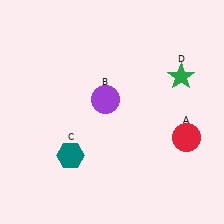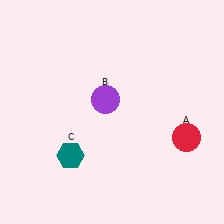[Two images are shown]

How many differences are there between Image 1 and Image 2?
There is 1 difference between the two images.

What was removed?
The green star (D) was removed in Image 2.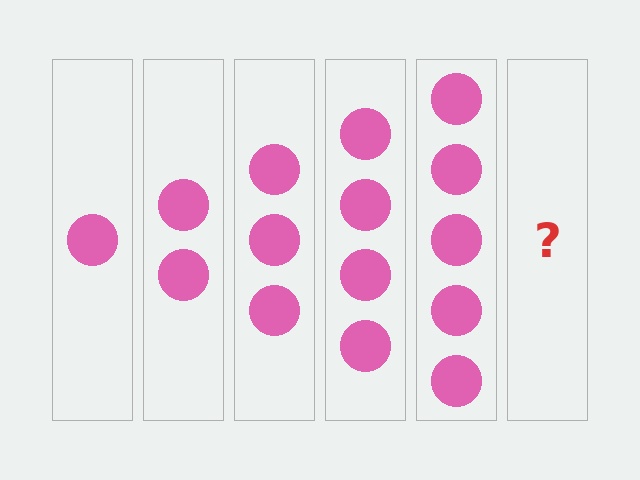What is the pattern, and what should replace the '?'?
The pattern is that each step adds one more circle. The '?' should be 6 circles.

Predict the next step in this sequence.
The next step is 6 circles.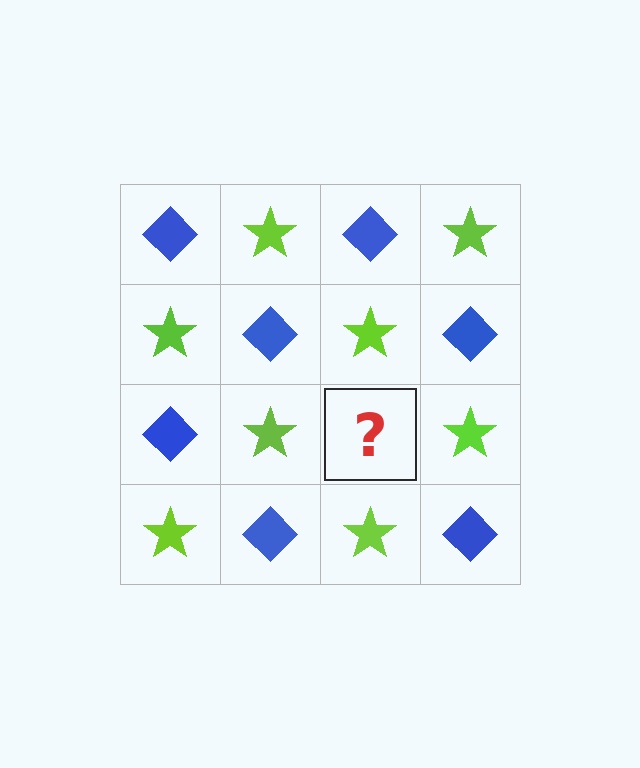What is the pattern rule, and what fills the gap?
The rule is that it alternates blue diamond and lime star in a checkerboard pattern. The gap should be filled with a blue diamond.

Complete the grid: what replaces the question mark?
The question mark should be replaced with a blue diamond.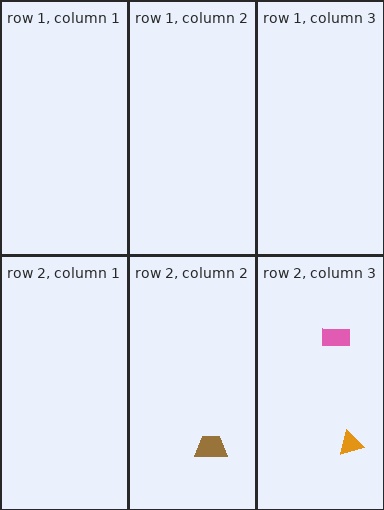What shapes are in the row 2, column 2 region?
The brown trapezoid.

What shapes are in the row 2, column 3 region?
The pink rectangle, the orange triangle.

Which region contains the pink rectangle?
The row 2, column 3 region.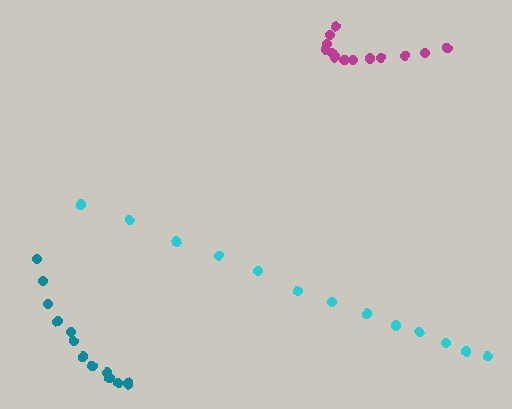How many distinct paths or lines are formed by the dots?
There are 3 distinct paths.